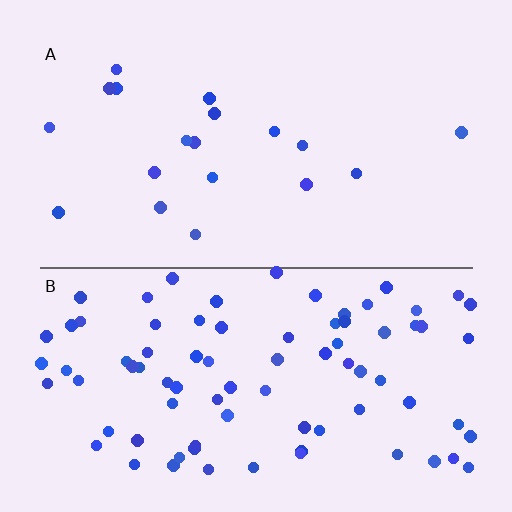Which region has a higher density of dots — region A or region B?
B (the bottom).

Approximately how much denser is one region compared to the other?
Approximately 4.3× — region B over region A.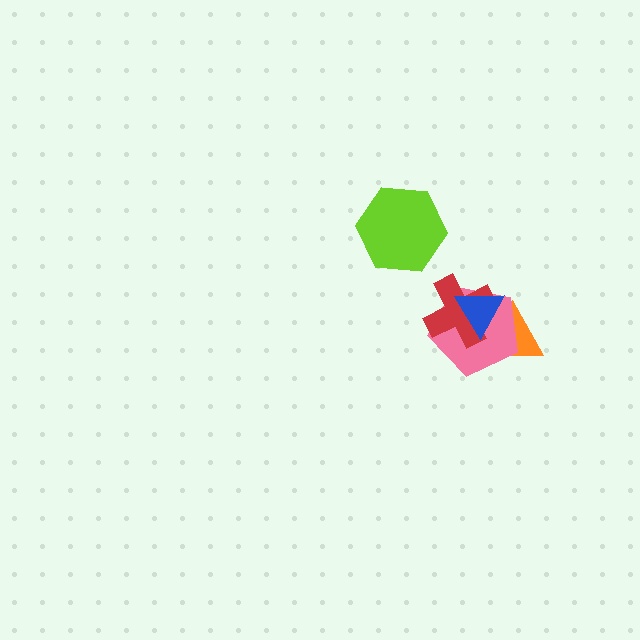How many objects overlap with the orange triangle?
3 objects overlap with the orange triangle.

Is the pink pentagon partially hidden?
Yes, it is partially covered by another shape.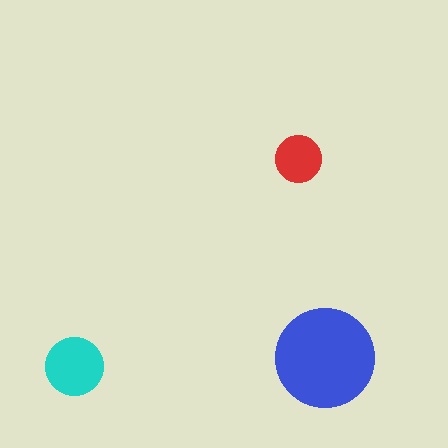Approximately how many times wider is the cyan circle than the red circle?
About 1.5 times wider.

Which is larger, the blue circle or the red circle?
The blue one.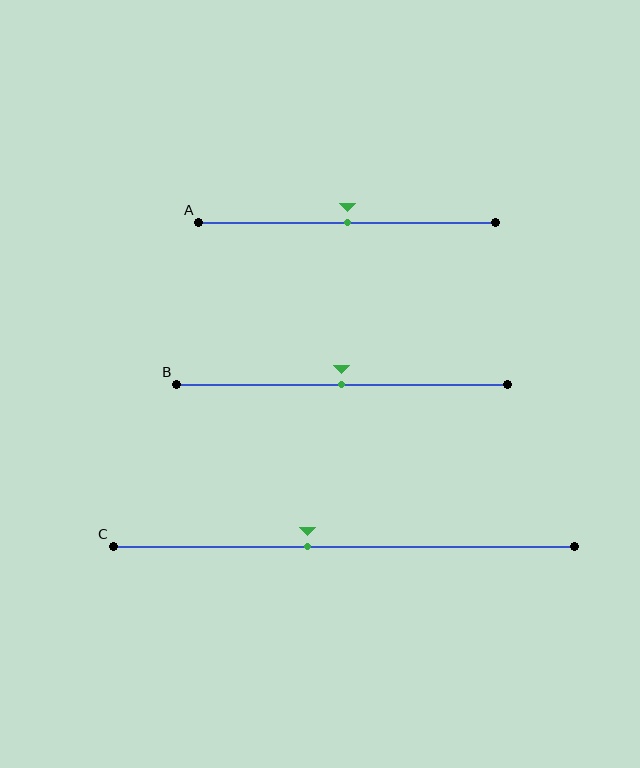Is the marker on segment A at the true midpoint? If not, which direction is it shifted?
Yes, the marker on segment A is at the true midpoint.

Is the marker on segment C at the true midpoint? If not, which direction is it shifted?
No, the marker on segment C is shifted to the left by about 8% of the segment length.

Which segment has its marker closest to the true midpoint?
Segment A has its marker closest to the true midpoint.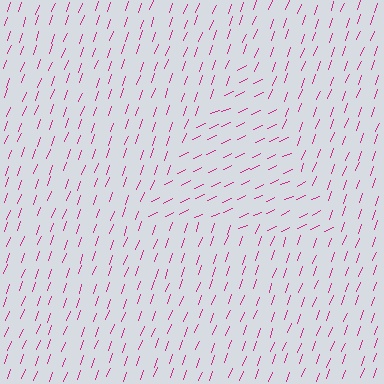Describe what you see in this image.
The image is filled with small magenta line segments. A triangle region in the image has lines oriented differently from the surrounding lines, creating a visible texture boundary.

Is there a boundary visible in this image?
Yes, there is a texture boundary formed by a change in line orientation.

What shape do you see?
I see a triangle.